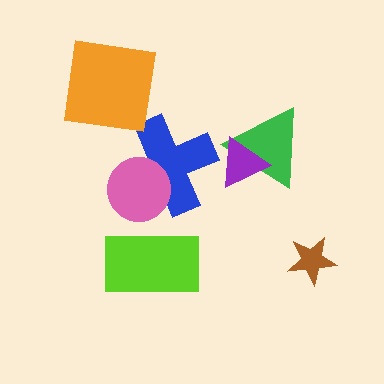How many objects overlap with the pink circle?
1 object overlaps with the pink circle.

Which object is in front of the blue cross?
The pink circle is in front of the blue cross.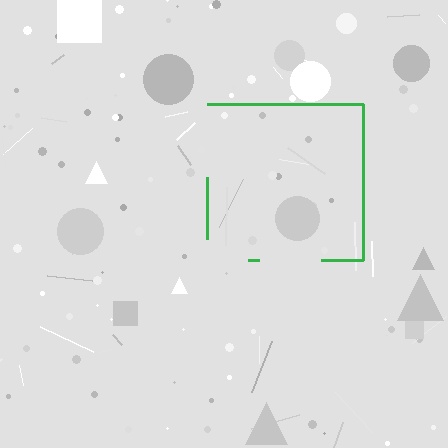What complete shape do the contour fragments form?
The contour fragments form a square.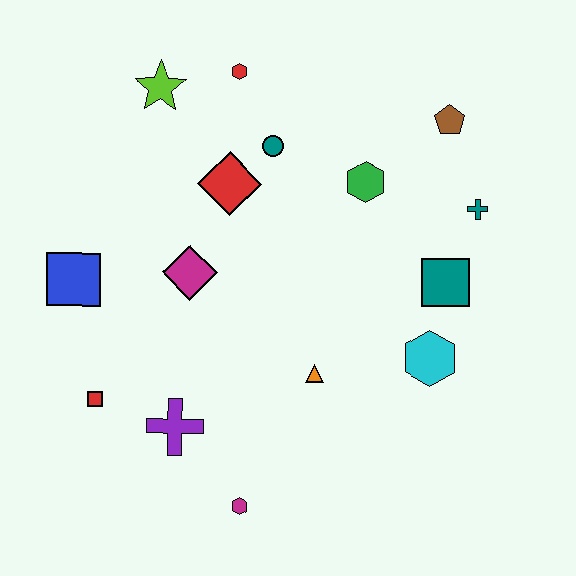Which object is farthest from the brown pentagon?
The red square is farthest from the brown pentagon.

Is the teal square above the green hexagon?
No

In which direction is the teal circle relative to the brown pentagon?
The teal circle is to the left of the brown pentagon.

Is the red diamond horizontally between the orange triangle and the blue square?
Yes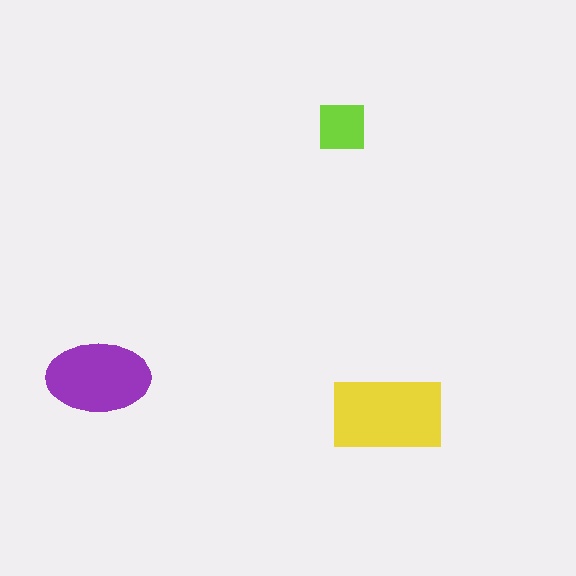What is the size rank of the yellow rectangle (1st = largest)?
1st.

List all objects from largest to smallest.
The yellow rectangle, the purple ellipse, the lime square.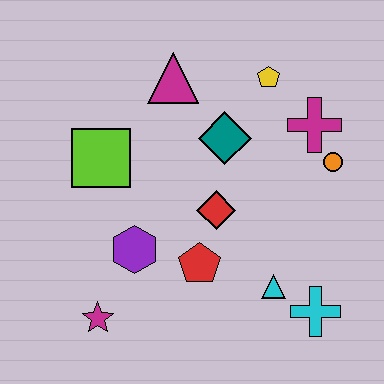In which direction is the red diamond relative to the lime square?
The red diamond is to the right of the lime square.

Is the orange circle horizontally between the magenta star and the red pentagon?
No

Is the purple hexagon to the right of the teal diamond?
No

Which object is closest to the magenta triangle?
The teal diamond is closest to the magenta triangle.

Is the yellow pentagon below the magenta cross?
No